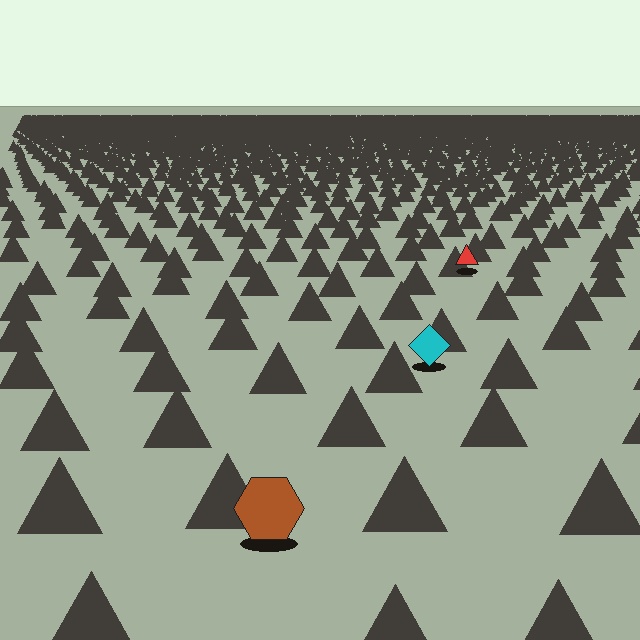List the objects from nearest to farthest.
From nearest to farthest: the brown hexagon, the cyan diamond, the red triangle.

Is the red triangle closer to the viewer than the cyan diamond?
No. The cyan diamond is closer — you can tell from the texture gradient: the ground texture is coarser near it.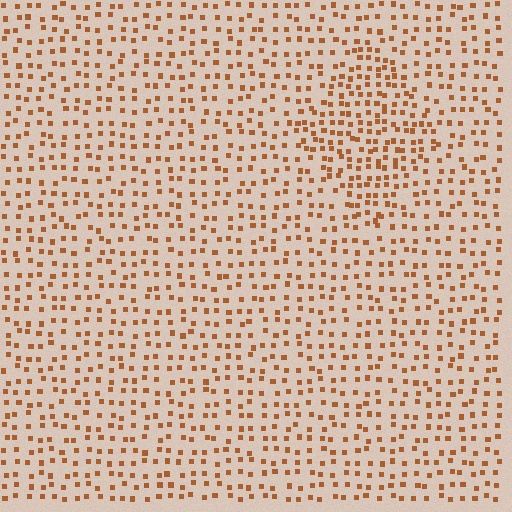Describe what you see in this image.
The image contains small brown elements arranged at two different densities. A diamond-shaped region is visible where the elements are more densely packed than the surrounding area.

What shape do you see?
I see a diamond.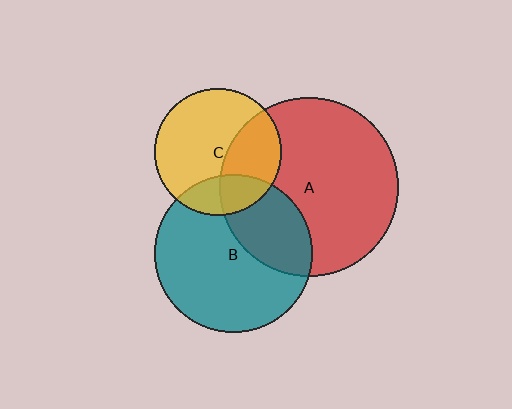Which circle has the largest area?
Circle A (red).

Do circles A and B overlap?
Yes.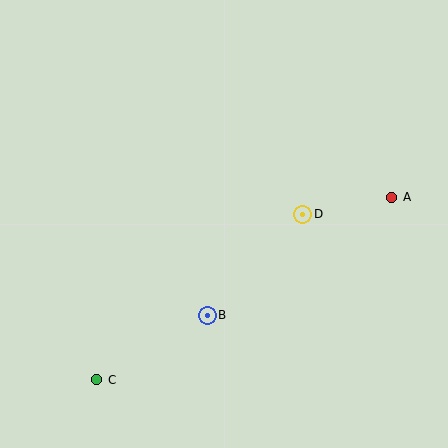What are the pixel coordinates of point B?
Point B is at (207, 315).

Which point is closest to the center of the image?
Point D at (303, 214) is closest to the center.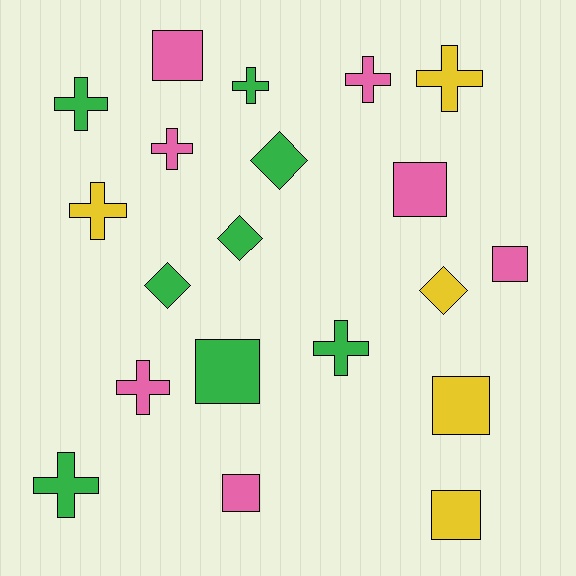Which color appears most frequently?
Green, with 8 objects.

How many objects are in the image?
There are 20 objects.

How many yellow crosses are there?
There are 2 yellow crosses.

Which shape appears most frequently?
Cross, with 9 objects.